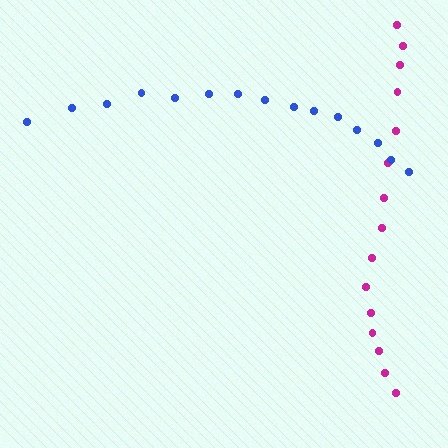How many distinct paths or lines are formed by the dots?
There are 2 distinct paths.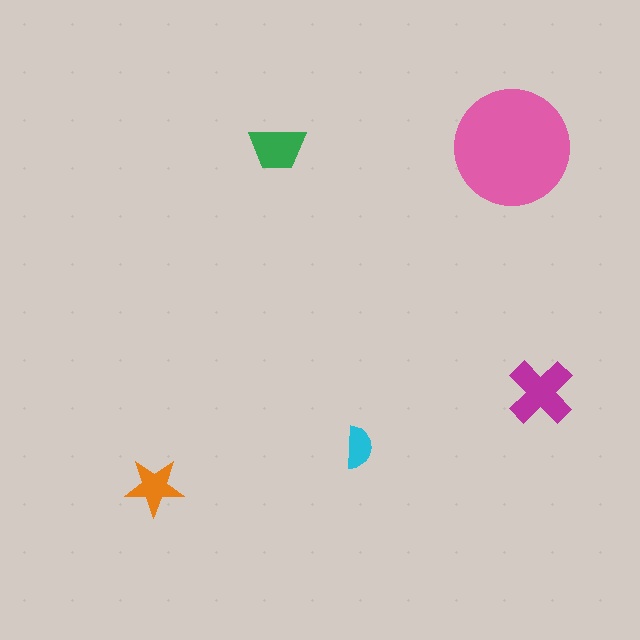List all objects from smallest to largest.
The cyan semicircle, the orange star, the green trapezoid, the magenta cross, the pink circle.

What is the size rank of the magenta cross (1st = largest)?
2nd.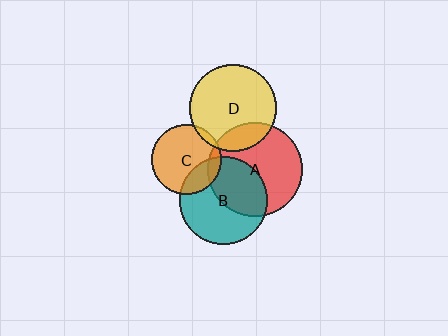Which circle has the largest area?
Circle A (red).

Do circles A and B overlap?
Yes.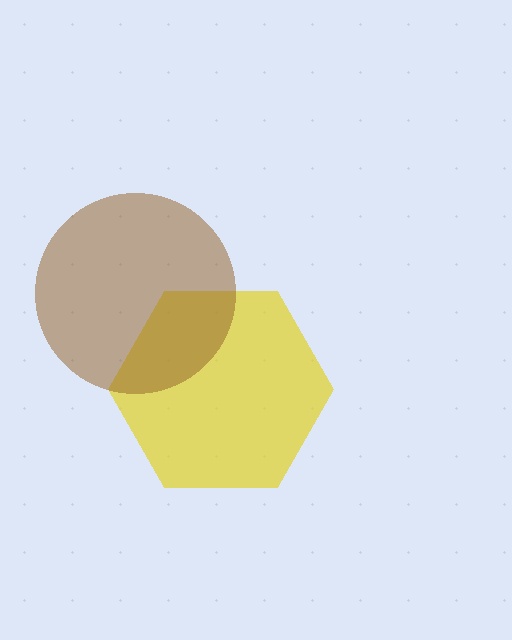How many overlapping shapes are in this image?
There are 2 overlapping shapes in the image.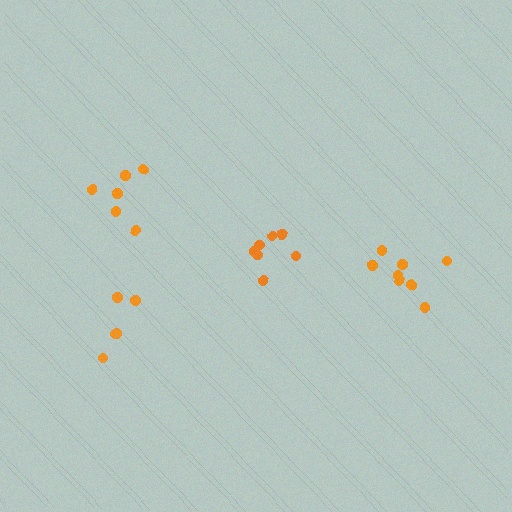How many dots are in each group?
Group 1: 8 dots, Group 2: 7 dots, Group 3: 5 dots, Group 4: 6 dots (26 total).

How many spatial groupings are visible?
There are 4 spatial groupings.